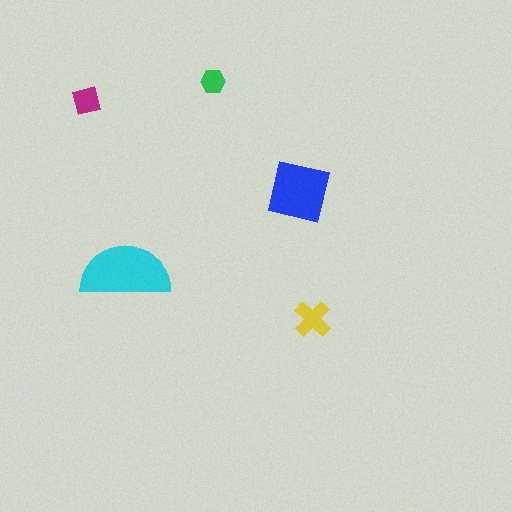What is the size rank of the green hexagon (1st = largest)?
5th.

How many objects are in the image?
There are 5 objects in the image.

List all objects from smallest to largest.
The green hexagon, the magenta square, the yellow cross, the blue square, the cyan semicircle.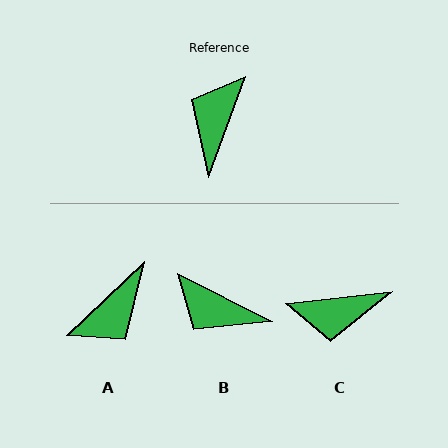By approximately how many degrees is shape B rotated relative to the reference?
Approximately 83 degrees counter-clockwise.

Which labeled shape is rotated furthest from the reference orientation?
A, about 154 degrees away.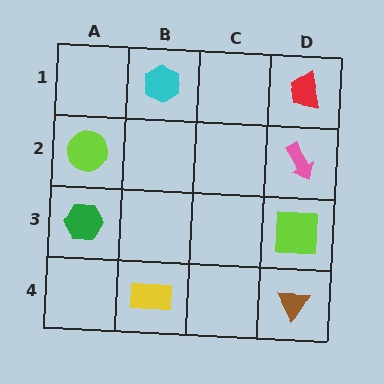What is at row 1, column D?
A red trapezoid.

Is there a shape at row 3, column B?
No, that cell is empty.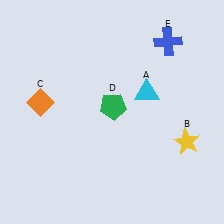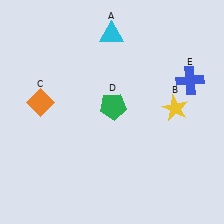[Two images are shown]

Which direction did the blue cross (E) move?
The blue cross (E) moved down.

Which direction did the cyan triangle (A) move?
The cyan triangle (A) moved up.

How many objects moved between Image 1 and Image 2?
3 objects moved between the two images.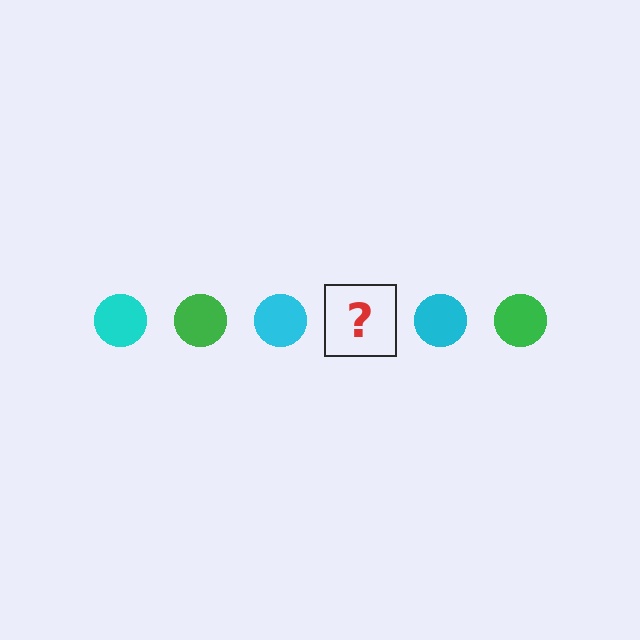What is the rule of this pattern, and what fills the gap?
The rule is that the pattern cycles through cyan, green circles. The gap should be filled with a green circle.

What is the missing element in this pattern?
The missing element is a green circle.